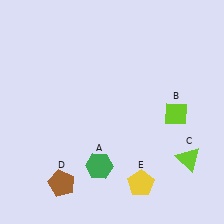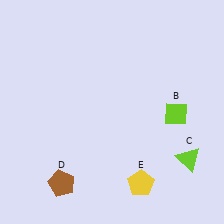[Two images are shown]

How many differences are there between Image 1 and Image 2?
There is 1 difference between the two images.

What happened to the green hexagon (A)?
The green hexagon (A) was removed in Image 2. It was in the bottom-left area of Image 1.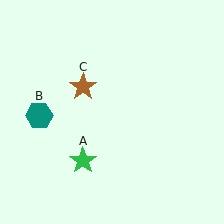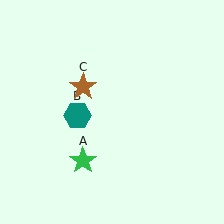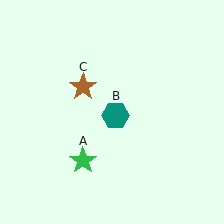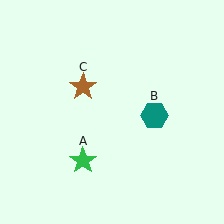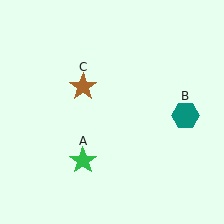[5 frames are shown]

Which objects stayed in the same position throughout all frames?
Green star (object A) and brown star (object C) remained stationary.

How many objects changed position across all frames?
1 object changed position: teal hexagon (object B).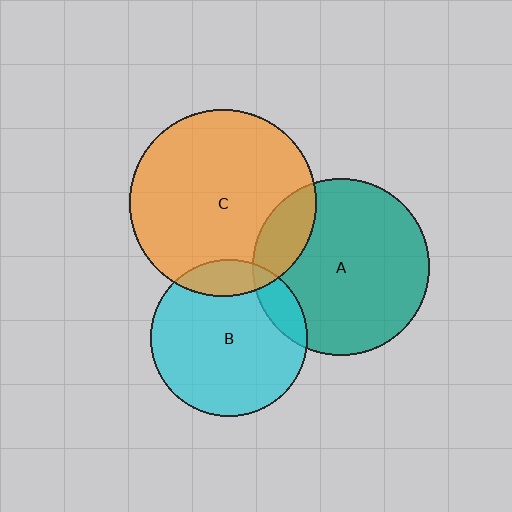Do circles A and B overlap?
Yes.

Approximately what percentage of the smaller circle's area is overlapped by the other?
Approximately 10%.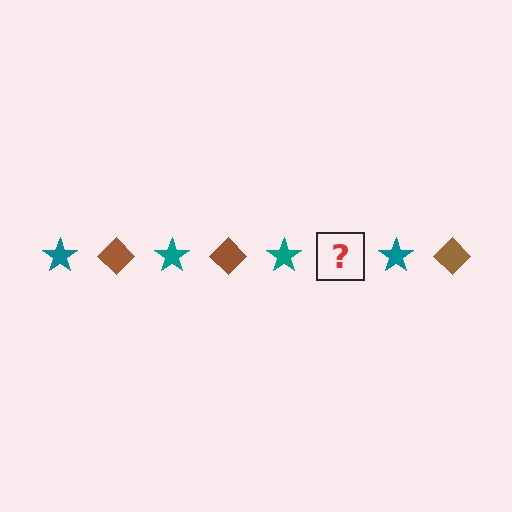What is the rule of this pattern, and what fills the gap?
The rule is that the pattern alternates between teal star and brown diamond. The gap should be filled with a brown diamond.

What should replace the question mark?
The question mark should be replaced with a brown diamond.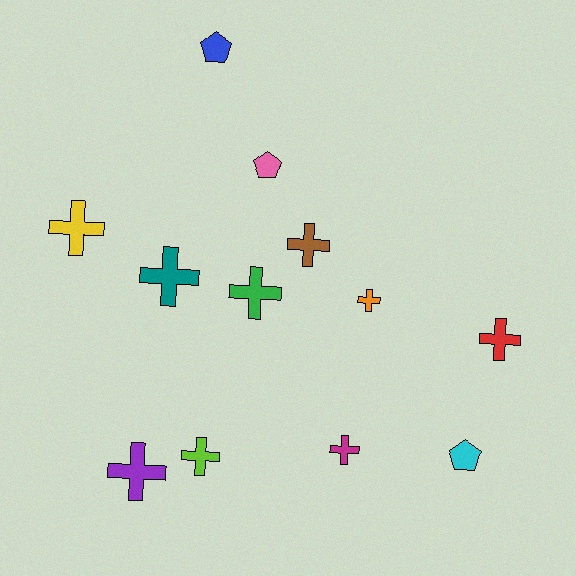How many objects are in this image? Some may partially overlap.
There are 12 objects.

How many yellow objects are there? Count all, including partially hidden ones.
There is 1 yellow object.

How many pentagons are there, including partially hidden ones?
There are 3 pentagons.